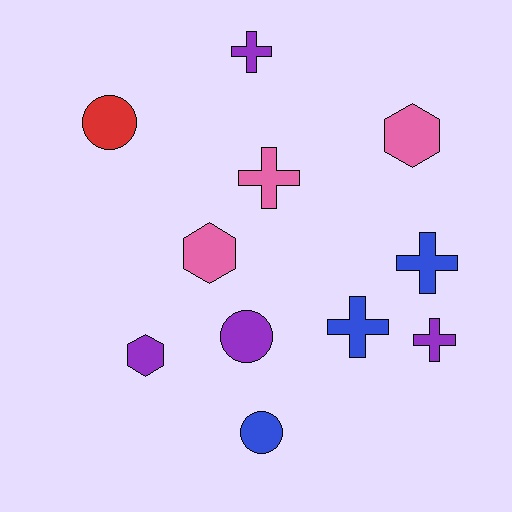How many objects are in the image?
There are 11 objects.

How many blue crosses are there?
There are 2 blue crosses.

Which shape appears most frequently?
Cross, with 5 objects.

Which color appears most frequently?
Purple, with 4 objects.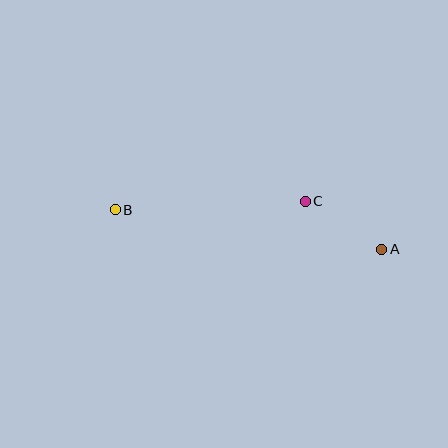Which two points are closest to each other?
Points A and C are closest to each other.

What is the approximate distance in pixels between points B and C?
The distance between B and C is approximately 190 pixels.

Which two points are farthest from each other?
Points A and B are farthest from each other.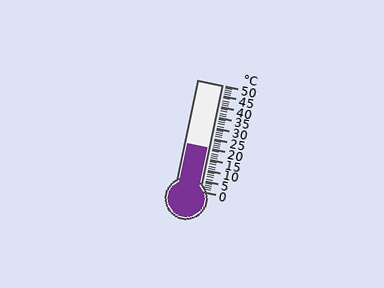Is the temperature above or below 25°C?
The temperature is below 25°C.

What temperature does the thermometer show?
The thermometer shows approximately 20°C.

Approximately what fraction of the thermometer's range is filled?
The thermometer is filled to approximately 40% of its range.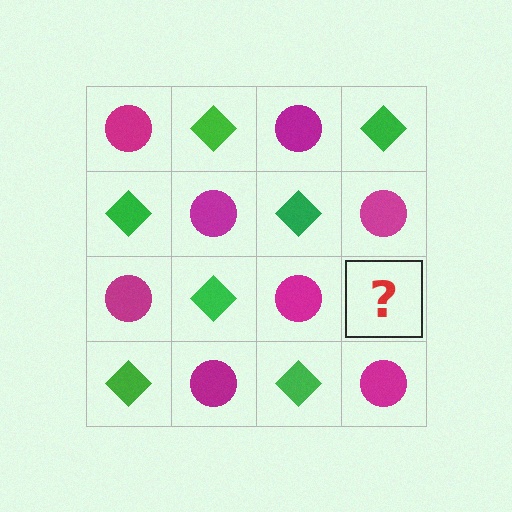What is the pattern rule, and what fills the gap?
The rule is that it alternates magenta circle and green diamond in a checkerboard pattern. The gap should be filled with a green diamond.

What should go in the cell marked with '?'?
The missing cell should contain a green diamond.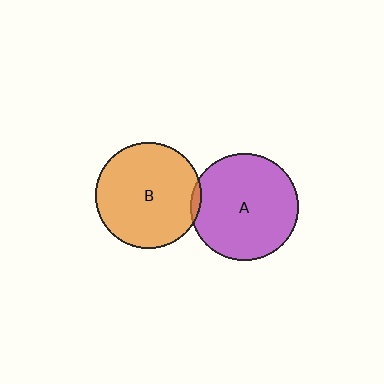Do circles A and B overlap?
Yes.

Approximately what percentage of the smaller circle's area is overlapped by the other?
Approximately 5%.